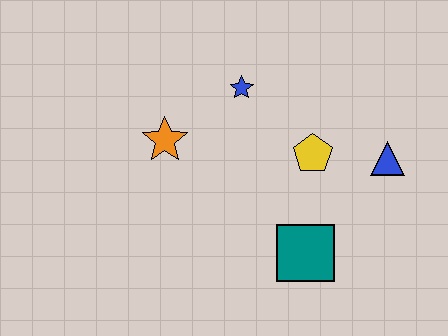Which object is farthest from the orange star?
The blue triangle is farthest from the orange star.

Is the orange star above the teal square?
Yes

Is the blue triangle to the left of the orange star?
No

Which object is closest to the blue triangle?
The yellow pentagon is closest to the blue triangle.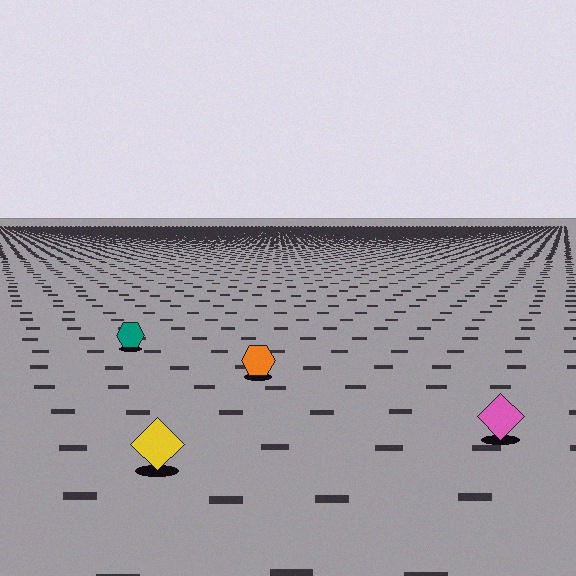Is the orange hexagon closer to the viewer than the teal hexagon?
Yes. The orange hexagon is closer — you can tell from the texture gradient: the ground texture is coarser near it.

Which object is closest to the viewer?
The yellow diamond is closest. The texture marks near it are larger and more spread out.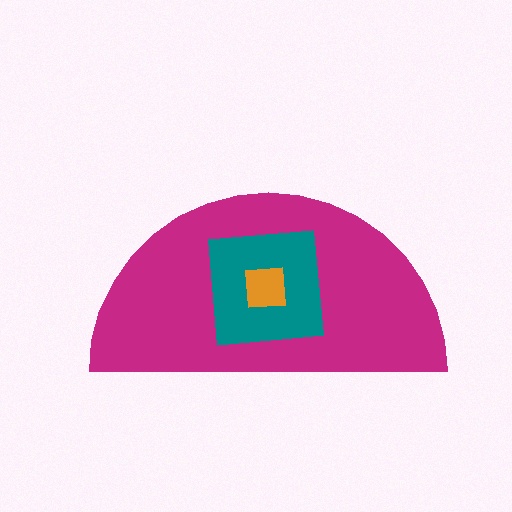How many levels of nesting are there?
3.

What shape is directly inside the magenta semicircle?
The teal square.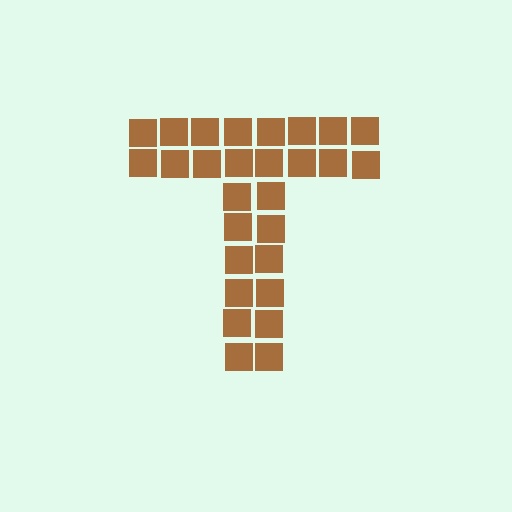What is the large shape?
The large shape is the letter T.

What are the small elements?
The small elements are squares.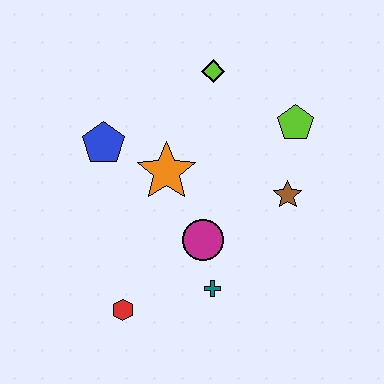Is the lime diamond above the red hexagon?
Yes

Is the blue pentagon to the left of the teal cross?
Yes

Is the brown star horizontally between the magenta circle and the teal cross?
No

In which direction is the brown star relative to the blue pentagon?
The brown star is to the right of the blue pentagon.